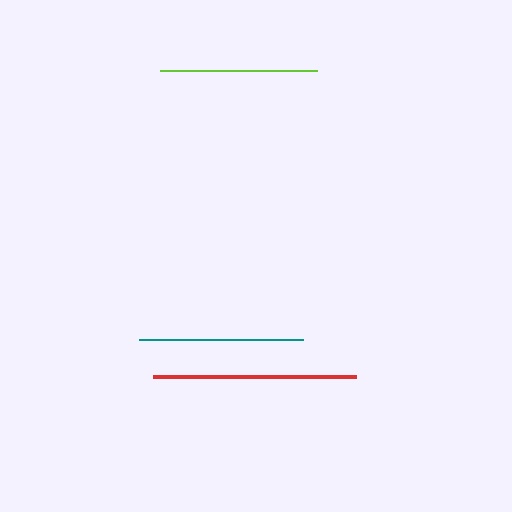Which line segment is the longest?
The red line is the longest at approximately 203 pixels.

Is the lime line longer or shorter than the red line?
The red line is longer than the lime line.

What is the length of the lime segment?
The lime segment is approximately 157 pixels long.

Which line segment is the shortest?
The lime line is the shortest at approximately 157 pixels.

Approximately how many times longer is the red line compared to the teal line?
The red line is approximately 1.2 times the length of the teal line.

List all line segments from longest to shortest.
From longest to shortest: red, teal, lime.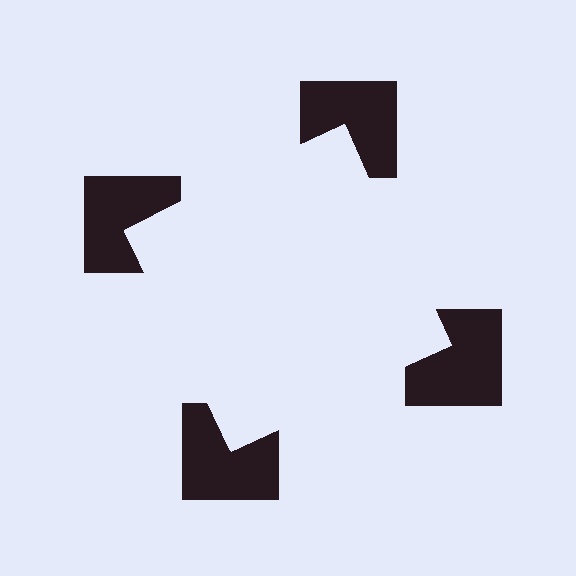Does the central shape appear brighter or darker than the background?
It typically appears slightly brighter than the background, even though no actual brightness change is drawn.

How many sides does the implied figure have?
4 sides.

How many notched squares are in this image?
There are 4 — one at each vertex of the illusory square.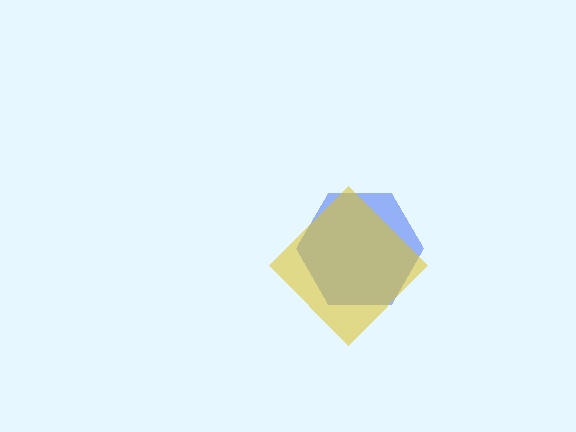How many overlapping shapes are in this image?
There are 2 overlapping shapes in the image.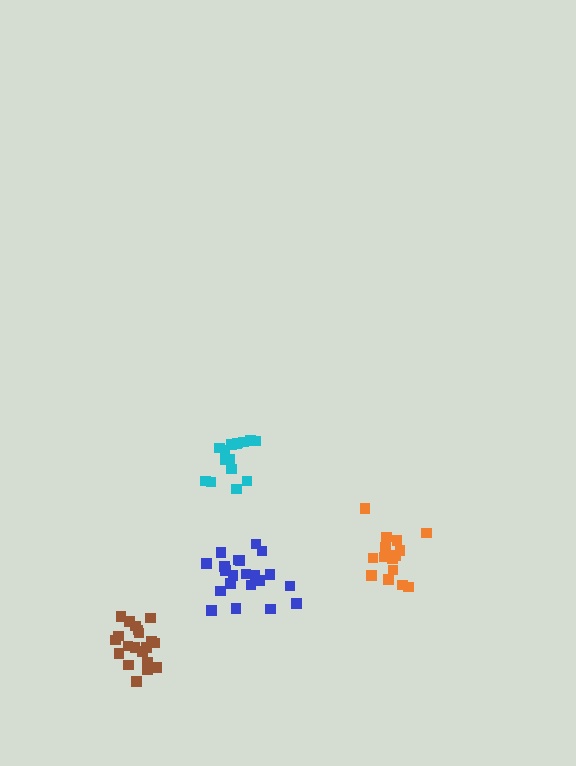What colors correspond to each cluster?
The clusters are colored: brown, orange, cyan, blue.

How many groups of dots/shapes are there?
There are 4 groups.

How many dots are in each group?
Group 1: 20 dots, Group 2: 16 dots, Group 3: 15 dots, Group 4: 21 dots (72 total).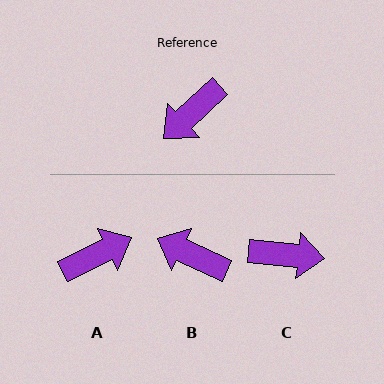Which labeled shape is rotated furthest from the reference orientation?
A, about 163 degrees away.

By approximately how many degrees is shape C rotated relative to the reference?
Approximately 131 degrees counter-clockwise.